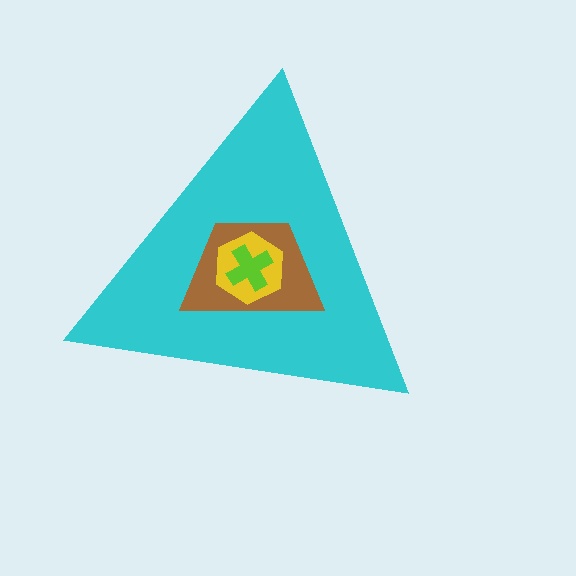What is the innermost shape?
The lime cross.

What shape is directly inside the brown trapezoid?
The yellow hexagon.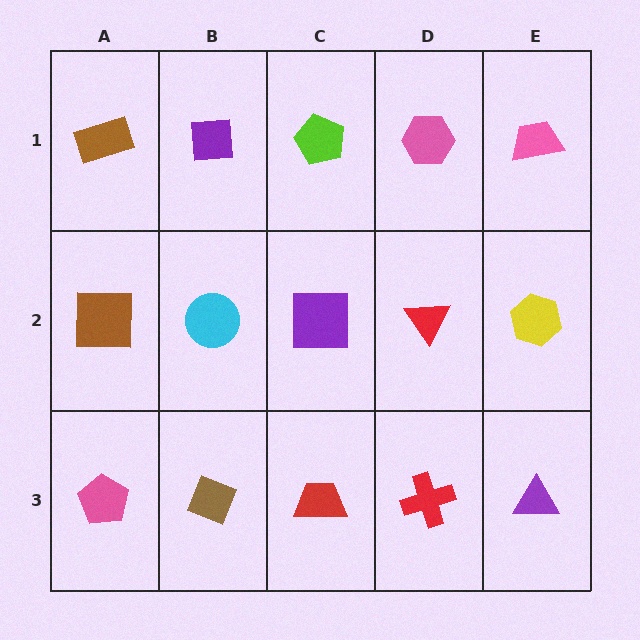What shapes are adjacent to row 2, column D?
A pink hexagon (row 1, column D), a red cross (row 3, column D), a purple square (row 2, column C), a yellow hexagon (row 2, column E).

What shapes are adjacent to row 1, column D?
A red triangle (row 2, column D), a lime pentagon (row 1, column C), a pink trapezoid (row 1, column E).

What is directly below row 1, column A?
A brown square.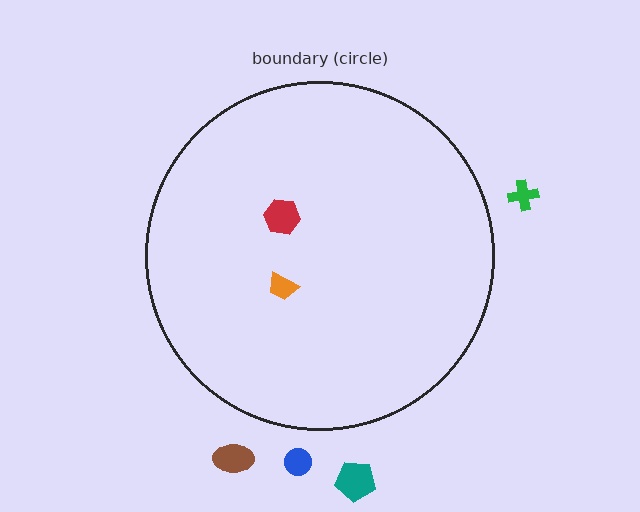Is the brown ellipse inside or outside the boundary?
Outside.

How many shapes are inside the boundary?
2 inside, 4 outside.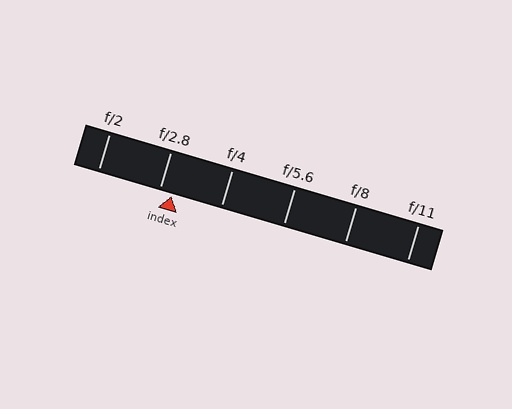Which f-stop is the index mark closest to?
The index mark is closest to f/2.8.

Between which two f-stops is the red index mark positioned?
The index mark is between f/2.8 and f/4.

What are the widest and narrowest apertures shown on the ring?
The widest aperture shown is f/2 and the narrowest is f/11.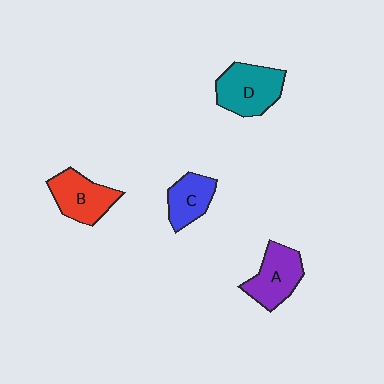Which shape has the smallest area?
Shape C (blue).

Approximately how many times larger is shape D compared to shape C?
Approximately 1.5 times.